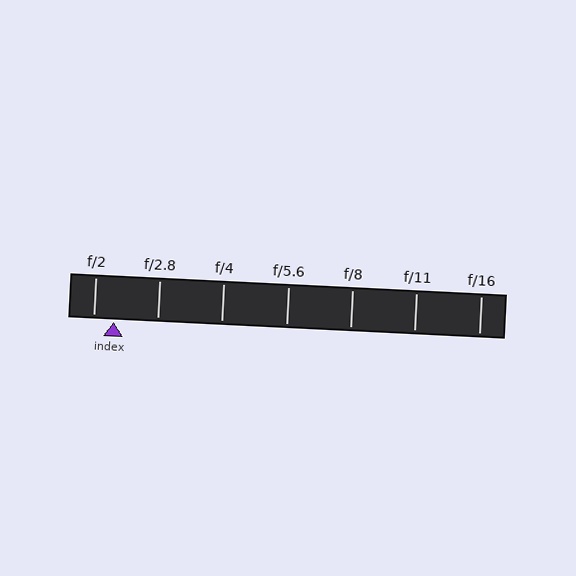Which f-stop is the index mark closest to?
The index mark is closest to f/2.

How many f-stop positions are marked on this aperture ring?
There are 7 f-stop positions marked.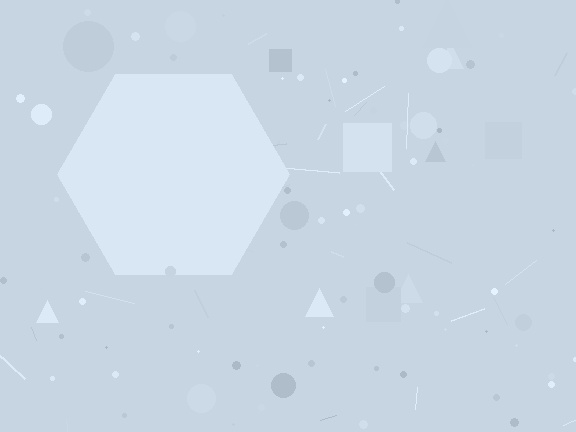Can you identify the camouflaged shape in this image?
The camouflaged shape is a hexagon.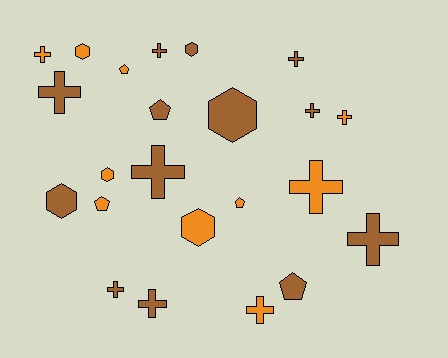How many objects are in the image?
There are 23 objects.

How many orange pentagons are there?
There are 3 orange pentagons.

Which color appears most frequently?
Brown, with 13 objects.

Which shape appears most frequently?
Cross, with 12 objects.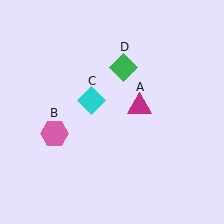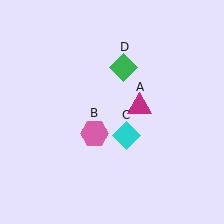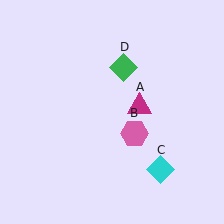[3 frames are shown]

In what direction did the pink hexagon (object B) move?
The pink hexagon (object B) moved right.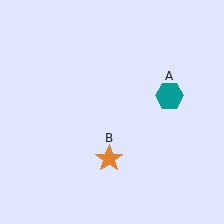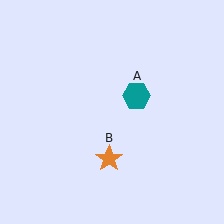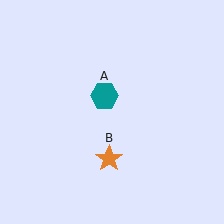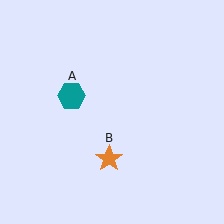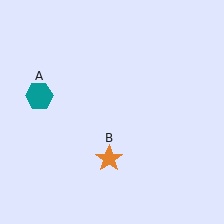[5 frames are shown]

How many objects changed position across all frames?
1 object changed position: teal hexagon (object A).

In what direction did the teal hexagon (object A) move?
The teal hexagon (object A) moved left.